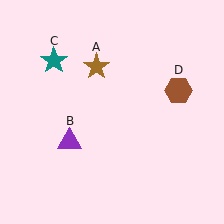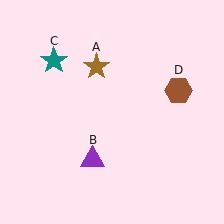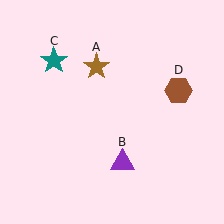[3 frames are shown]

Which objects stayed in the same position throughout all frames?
Brown star (object A) and teal star (object C) and brown hexagon (object D) remained stationary.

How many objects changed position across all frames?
1 object changed position: purple triangle (object B).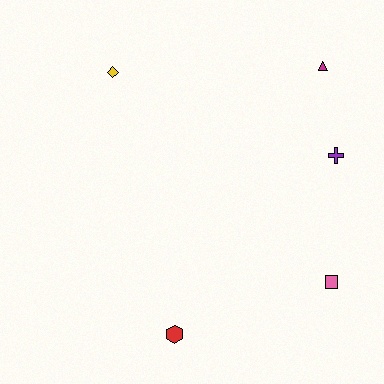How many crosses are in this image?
There is 1 cross.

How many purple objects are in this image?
There is 1 purple object.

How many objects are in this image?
There are 5 objects.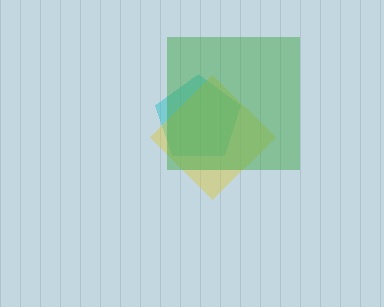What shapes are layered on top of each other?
The layered shapes are: a cyan pentagon, a yellow diamond, a green square.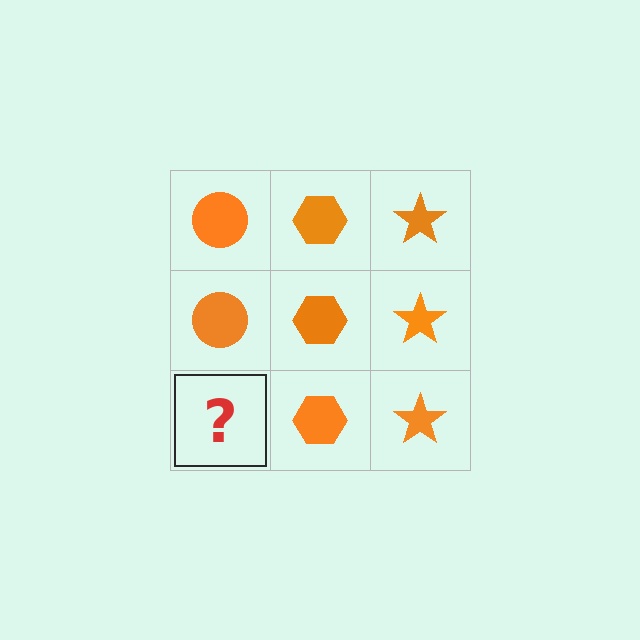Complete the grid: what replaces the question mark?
The question mark should be replaced with an orange circle.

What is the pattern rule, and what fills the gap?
The rule is that each column has a consistent shape. The gap should be filled with an orange circle.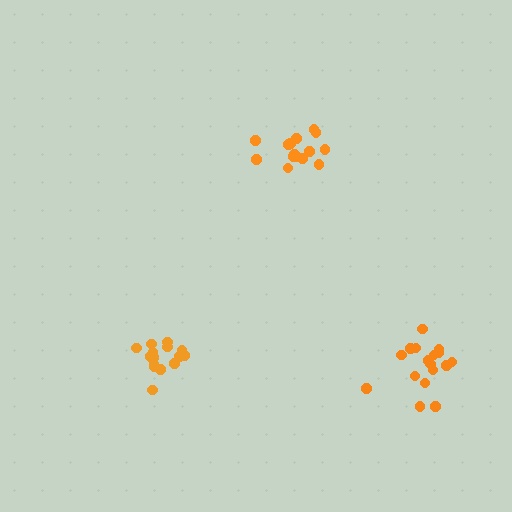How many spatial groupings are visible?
There are 3 spatial groupings.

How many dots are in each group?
Group 1: 17 dots, Group 2: 15 dots, Group 3: 16 dots (48 total).